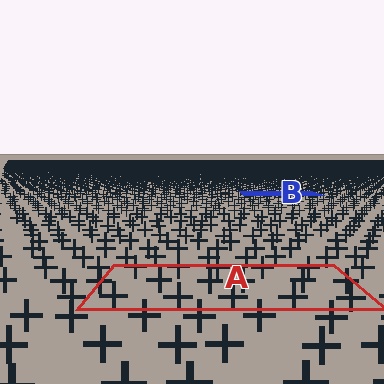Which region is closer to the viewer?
Region A is closer. The texture elements there are larger and more spread out.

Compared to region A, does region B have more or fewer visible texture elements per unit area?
Region B has more texture elements per unit area — they are packed more densely because it is farther away.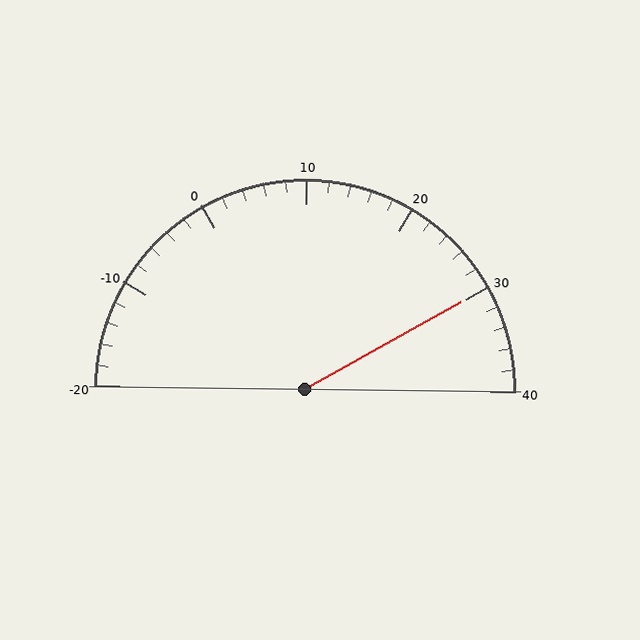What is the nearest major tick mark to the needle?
The nearest major tick mark is 30.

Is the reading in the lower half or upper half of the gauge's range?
The reading is in the upper half of the range (-20 to 40).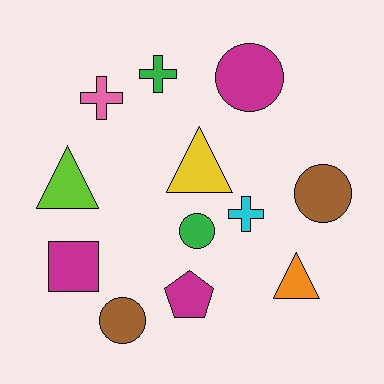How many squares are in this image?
There is 1 square.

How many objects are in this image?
There are 12 objects.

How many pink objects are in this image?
There is 1 pink object.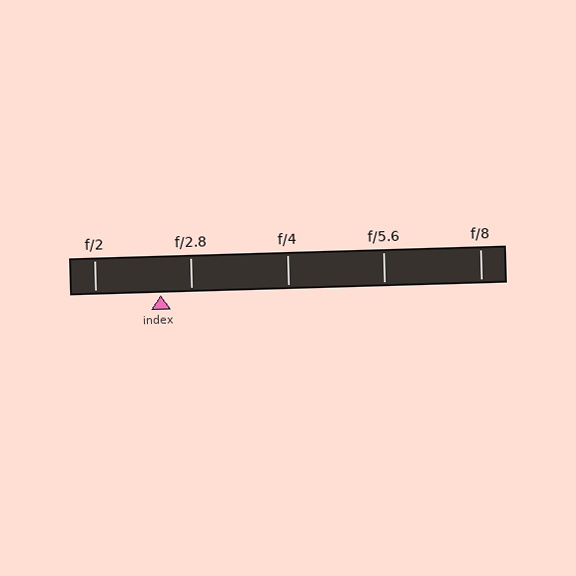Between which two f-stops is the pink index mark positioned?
The index mark is between f/2 and f/2.8.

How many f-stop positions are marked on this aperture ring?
There are 5 f-stop positions marked.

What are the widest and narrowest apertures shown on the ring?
The widest aperture shown is f/2 and the narrowest is f/8.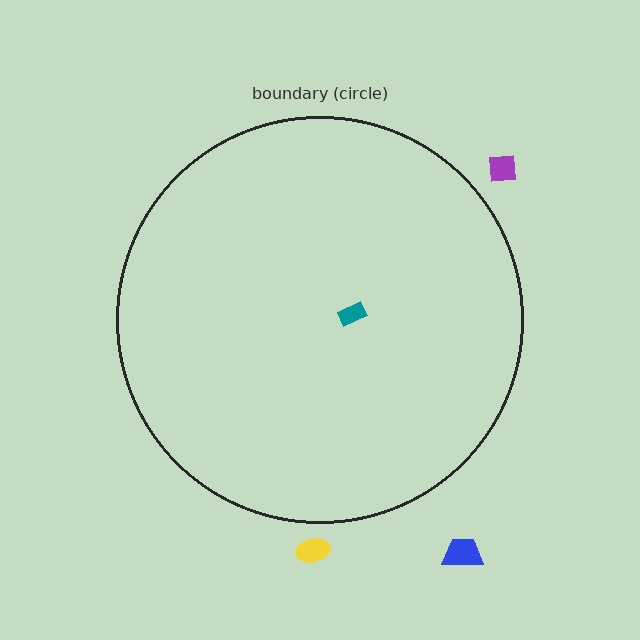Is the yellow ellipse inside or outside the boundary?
Outside.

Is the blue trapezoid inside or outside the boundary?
Outside.